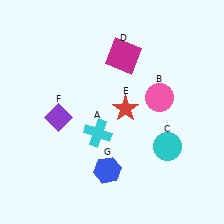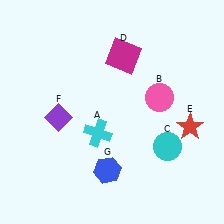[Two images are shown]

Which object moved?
The red star (E) moved right.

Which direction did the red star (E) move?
The red star (E) moved right.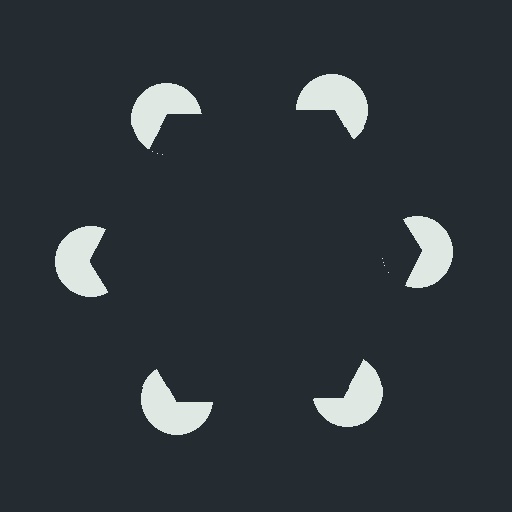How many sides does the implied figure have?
6 sides.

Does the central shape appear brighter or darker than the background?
It typically appears slightly darker than the background, even though no actual brightness change is drawn.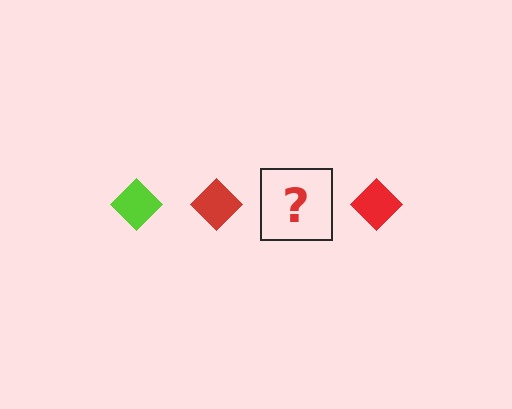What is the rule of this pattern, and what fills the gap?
The rule is that the pattern cycles through lime, red diamonds. The gap should be filled with a lime diamond.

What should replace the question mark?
The question mark should be replaced with a lime diamond.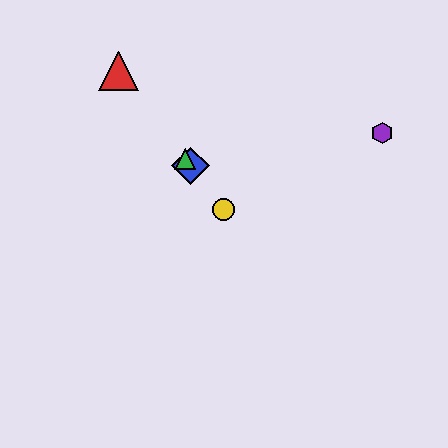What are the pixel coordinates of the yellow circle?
The yellow circle is at (223, 210).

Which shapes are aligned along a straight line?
The red triangle, the blue diamond, the green triangle, the yellow circle are aligned along a straight line.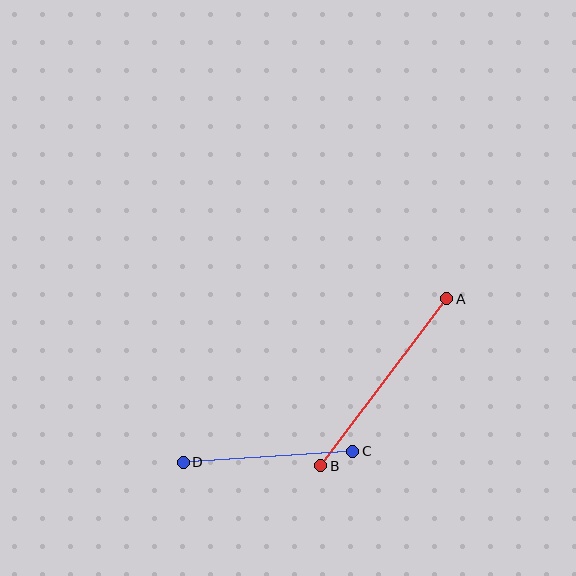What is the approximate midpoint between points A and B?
The midpoint is at approximately (384, 382) pixels.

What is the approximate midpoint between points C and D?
The midpoint is at approximately (268, 457) pixels.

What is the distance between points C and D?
The distance is approximately 170 pixels.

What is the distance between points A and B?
The distance is approximately 210 pixels.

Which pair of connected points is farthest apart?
Points A and B are farthest apart.